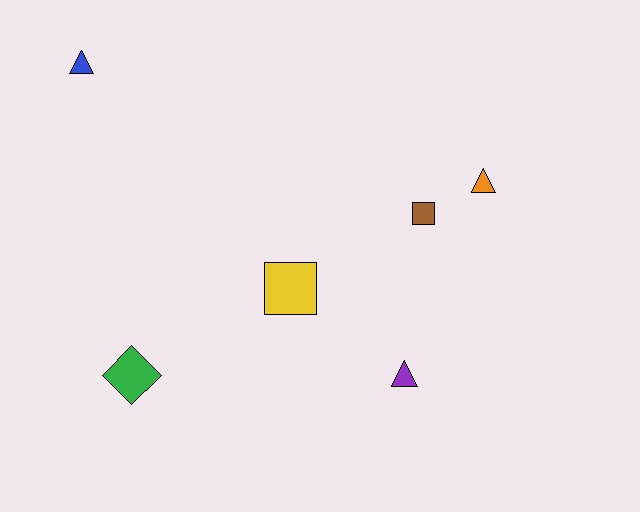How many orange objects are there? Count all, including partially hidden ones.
There is 1 orange object.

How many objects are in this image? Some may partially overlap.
There are 6 objects.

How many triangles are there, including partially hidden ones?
There are 3 triangles.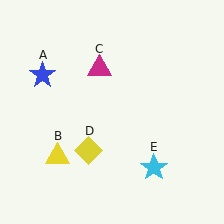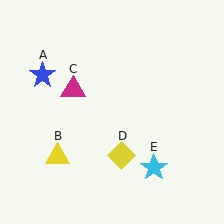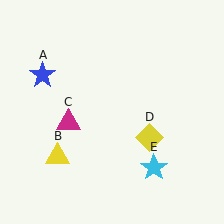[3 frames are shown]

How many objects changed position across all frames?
2 objects changed position: magenta triangle (object C), yellow diamond (object D).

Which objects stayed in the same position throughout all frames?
Blue star (object A) and yellow triangle (object B) and cyan star (object E) remained stationary.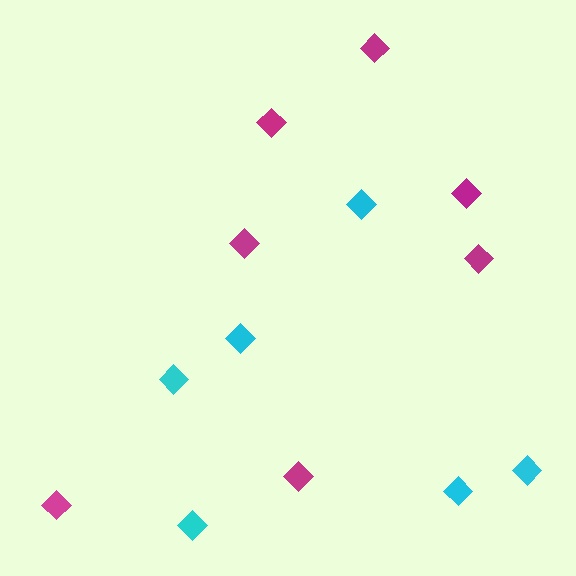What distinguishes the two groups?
There are 2 groups: one group of magenta diamonds (7) and one group of cyan diamonds (6).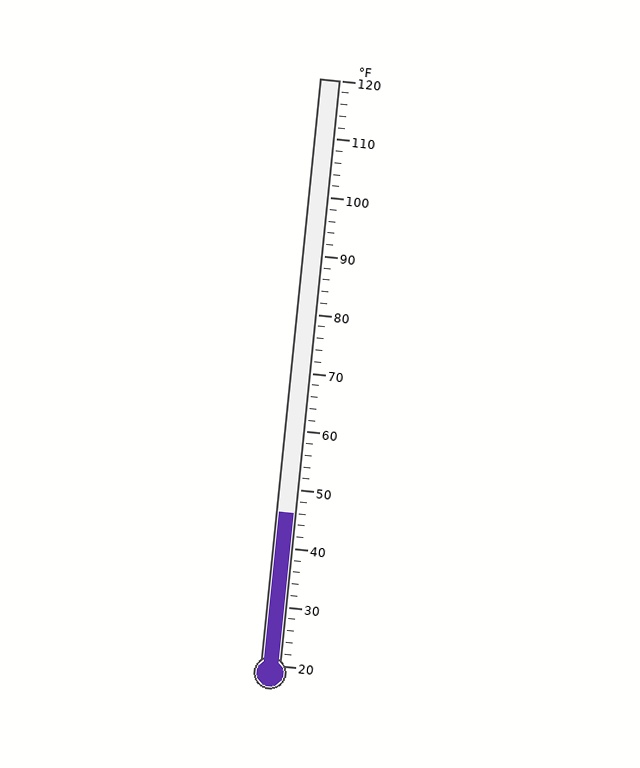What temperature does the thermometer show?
The thermometer shows approximately 46°F.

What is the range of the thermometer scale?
The thermometer scale ranges from 20°F to 120°F.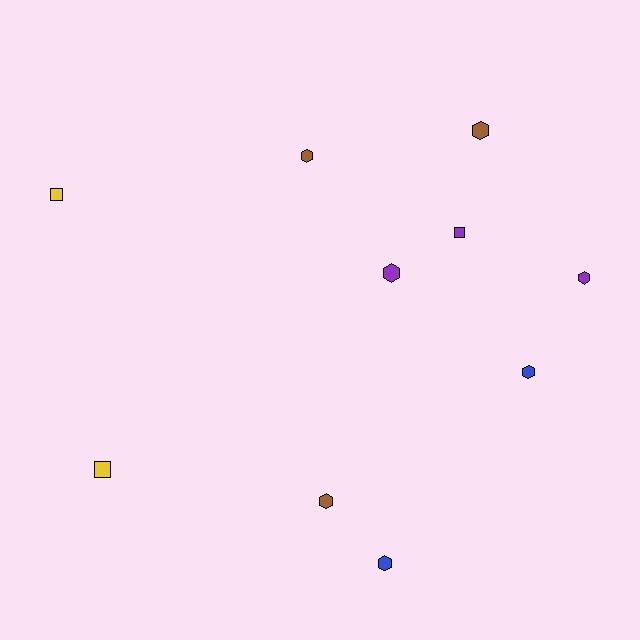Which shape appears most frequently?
Hexagon, with 7 objects.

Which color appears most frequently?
Purple, with 3 objects.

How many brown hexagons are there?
There are 3 brown hexagons.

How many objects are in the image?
There are 10 objects.